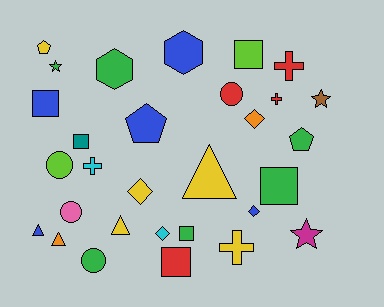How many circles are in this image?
There are 4 circles.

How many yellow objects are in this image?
There are 5 yellow objects.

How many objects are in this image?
There are 30 objects.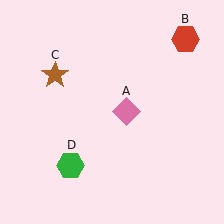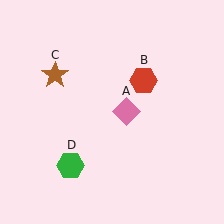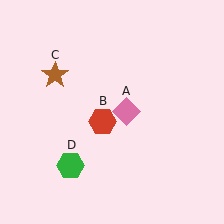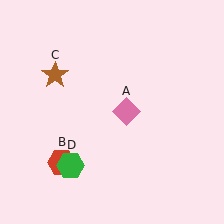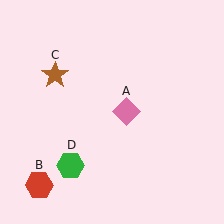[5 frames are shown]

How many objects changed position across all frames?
1 object changed position: red hexagon (object B).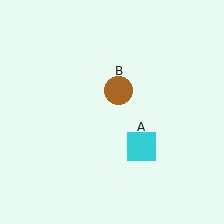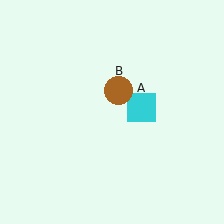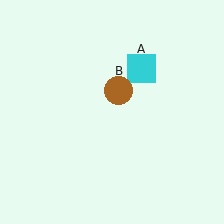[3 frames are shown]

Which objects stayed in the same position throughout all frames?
Brown circle (object B) remained stationary.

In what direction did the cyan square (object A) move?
The cyan square (object A) moved up.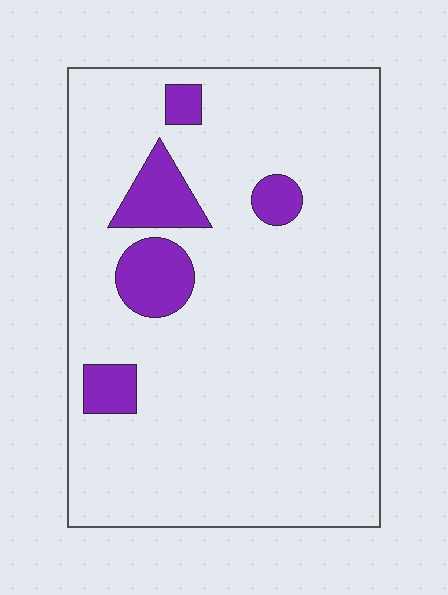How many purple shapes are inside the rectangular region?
5.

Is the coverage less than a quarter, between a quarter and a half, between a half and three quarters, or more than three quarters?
Less than a quarter.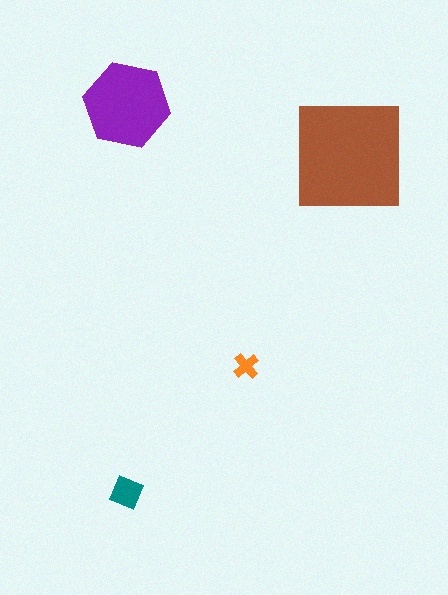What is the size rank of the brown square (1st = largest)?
1st.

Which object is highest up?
The purple hexagon is topmost.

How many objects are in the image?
There are 4 objects in the image.